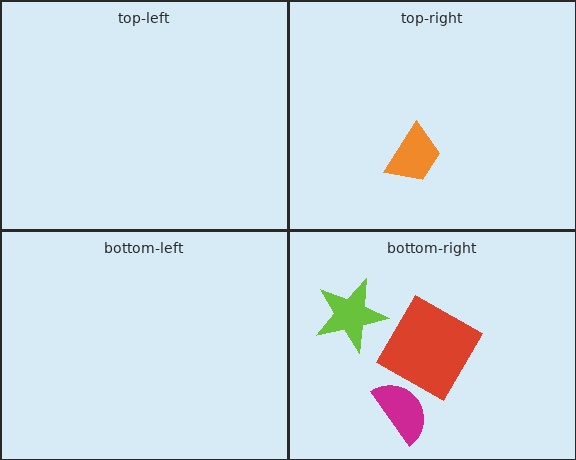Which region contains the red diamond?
The bottom-right region.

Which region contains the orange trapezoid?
The top-right region.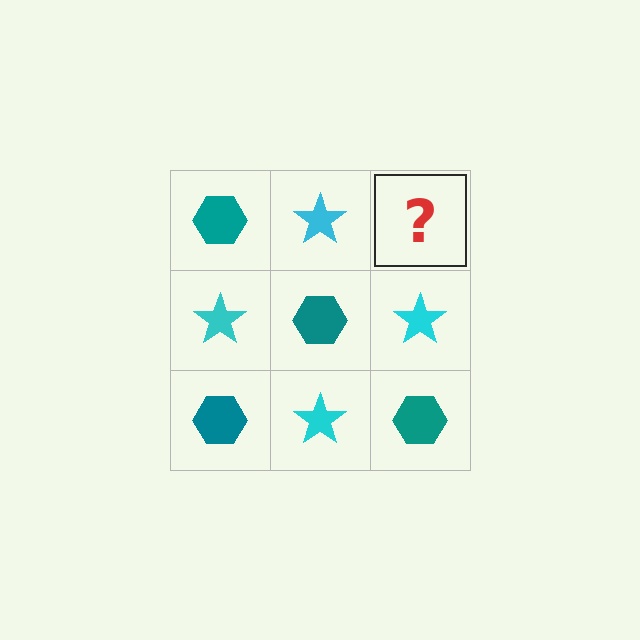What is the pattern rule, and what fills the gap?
The rule is that it alternates teal hexagon and cyan star in a checkerboard pattern. The gap should be filled with a teal hexagon.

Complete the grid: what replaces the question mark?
The question mark should be replaced with a teal hexagon.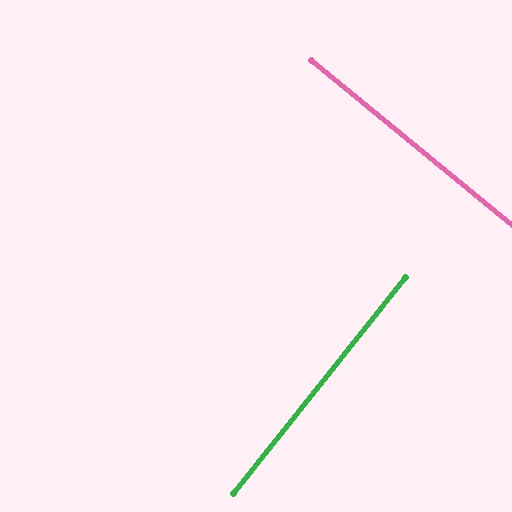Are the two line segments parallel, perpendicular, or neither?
Perpendicular — they meet at approximately 89°.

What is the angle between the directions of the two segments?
Approximately 89 degrees.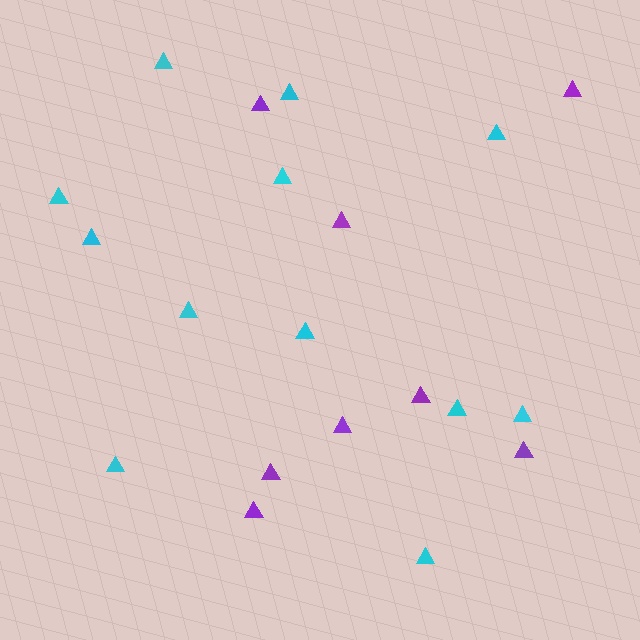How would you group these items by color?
There are 2 groups: one group of purple triangles (8) and one group of cyan triangles (12).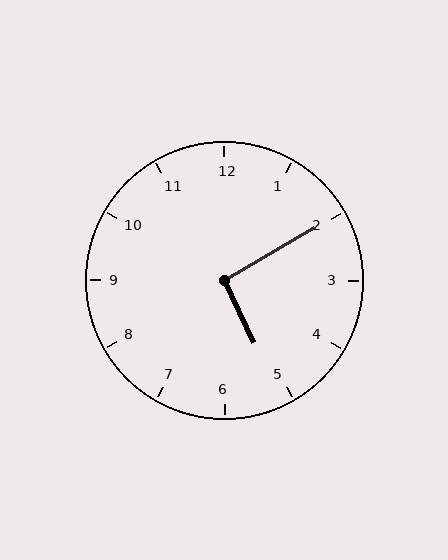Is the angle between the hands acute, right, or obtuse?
It is right.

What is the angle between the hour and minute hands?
Approximately 95 degrees.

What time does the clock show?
5:10.